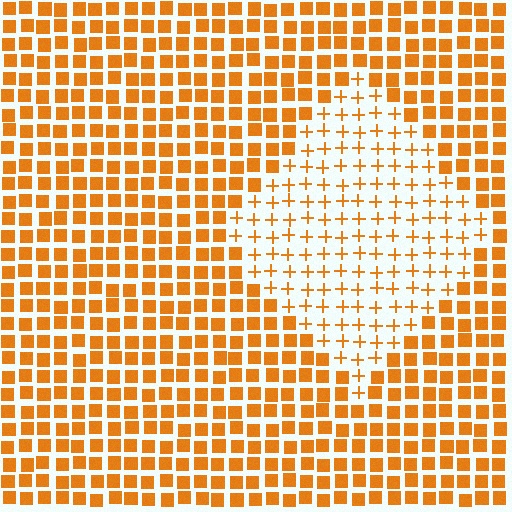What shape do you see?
I see a diamond.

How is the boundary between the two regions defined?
The boundary is defined by a change in element shape: plus signs inside vs. squares outside. All elements share the same color and spacing.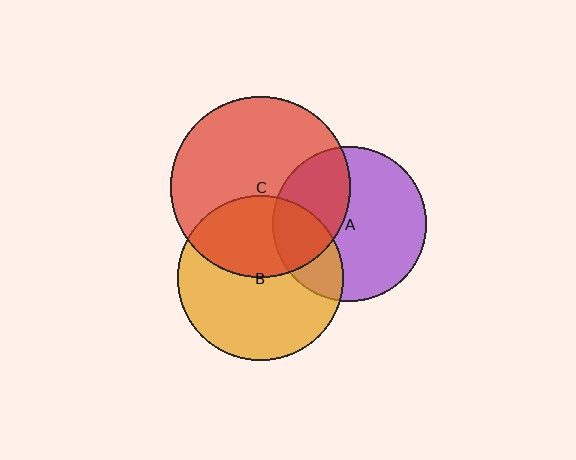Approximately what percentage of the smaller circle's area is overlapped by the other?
Approximately 35%.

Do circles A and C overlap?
Yes.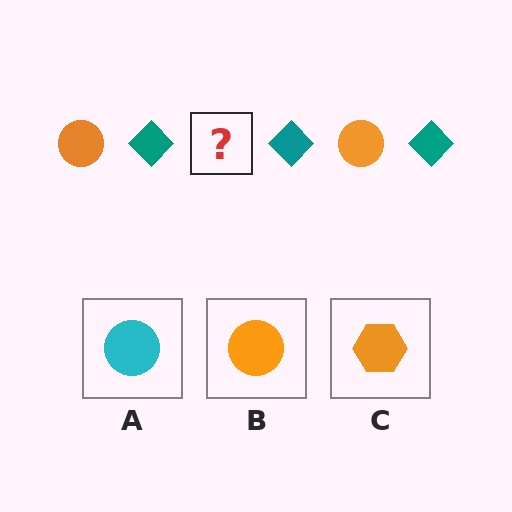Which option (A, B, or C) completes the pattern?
B.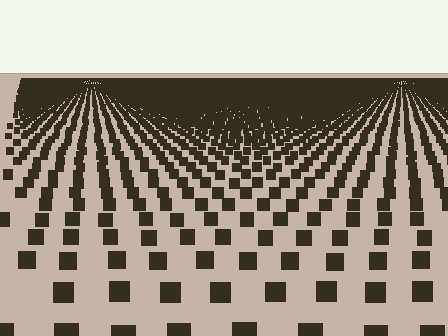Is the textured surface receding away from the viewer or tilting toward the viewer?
The surface is receding away from the viewer. Texture elements get smaller and denser toward the top.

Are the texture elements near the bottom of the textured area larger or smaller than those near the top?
Larger. Near the bottom, elements are closer to the viewer and appear at a bigger on-screen size.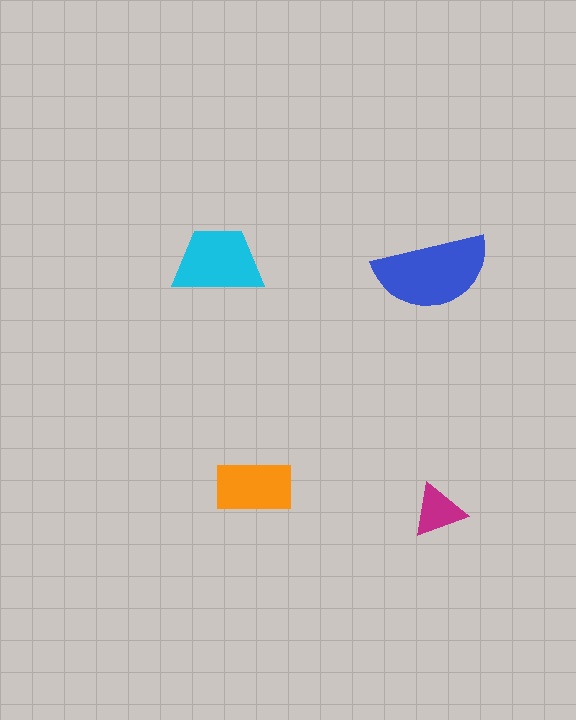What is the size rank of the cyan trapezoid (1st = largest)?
2nd.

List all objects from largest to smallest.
The blue semicircle, the cyan trapezoid, the orange rectangle, the magenta triangle.